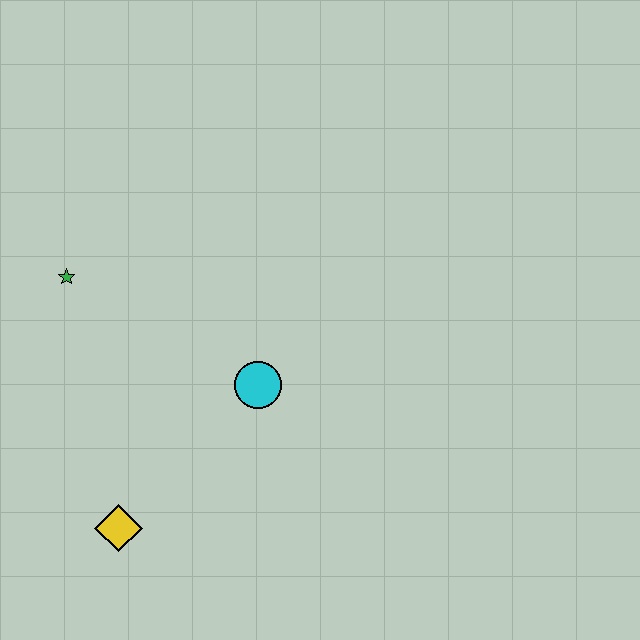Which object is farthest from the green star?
The yellow diamond is farthest from the green star.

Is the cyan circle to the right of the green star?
Yes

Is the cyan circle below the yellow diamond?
No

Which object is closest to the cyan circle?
The yellow diamond is closest to the cyan circle.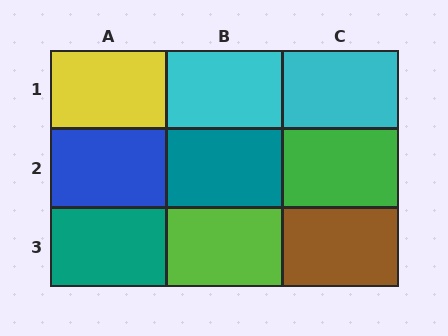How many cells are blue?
1 cell is blue.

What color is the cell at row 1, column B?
Cyan.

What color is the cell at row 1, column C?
Cyan.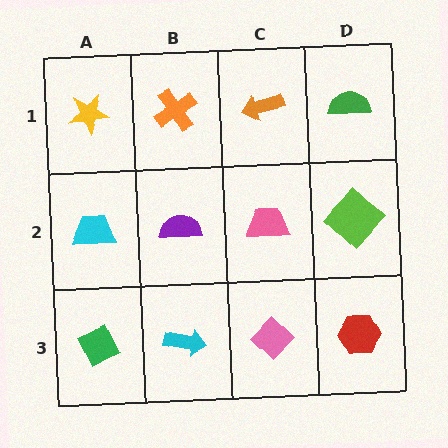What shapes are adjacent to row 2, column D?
A green semicircle (row 1, column D), a red hexagon (row 3, column D), a pink trapezoid (row 2, column C).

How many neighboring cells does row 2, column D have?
3.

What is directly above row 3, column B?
A purple semicircle.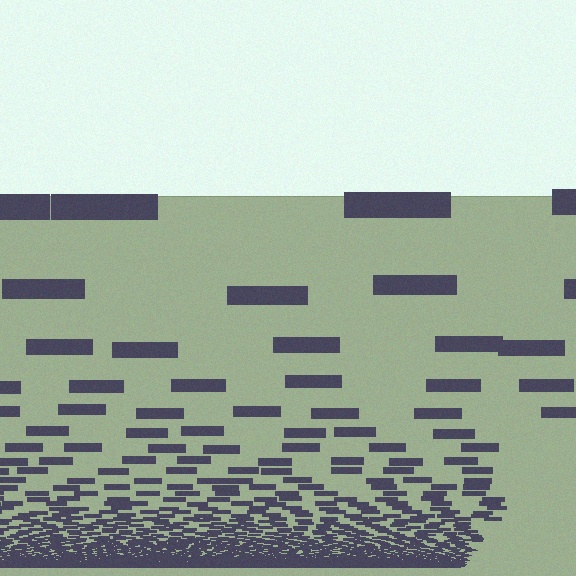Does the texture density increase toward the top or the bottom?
Density increases toward the bottom.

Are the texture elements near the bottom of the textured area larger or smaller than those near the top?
Smaller. The gradient is inverted — elements near the bottom are smaller and denser.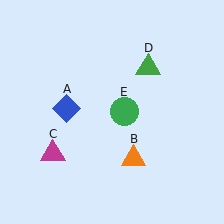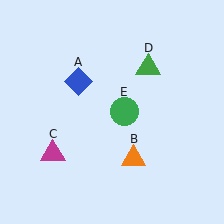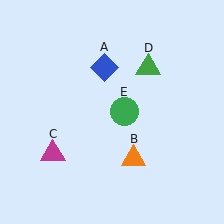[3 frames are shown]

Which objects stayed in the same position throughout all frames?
Orange triangle (object B) and magenta triangle (object C) and green triangle (object D) and green circle (object E) remained stationary.